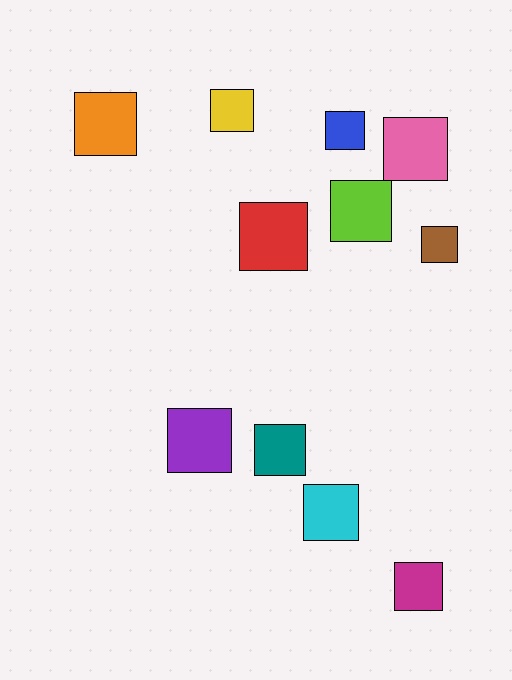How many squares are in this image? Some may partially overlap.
There are 11 squares.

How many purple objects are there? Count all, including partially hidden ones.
There is 1 purple object.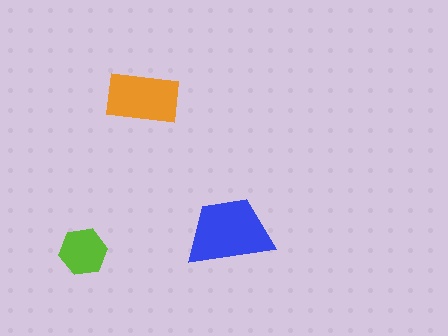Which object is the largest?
The blue trapezoid.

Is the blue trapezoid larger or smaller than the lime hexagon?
Larger.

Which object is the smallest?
The lime hexagon.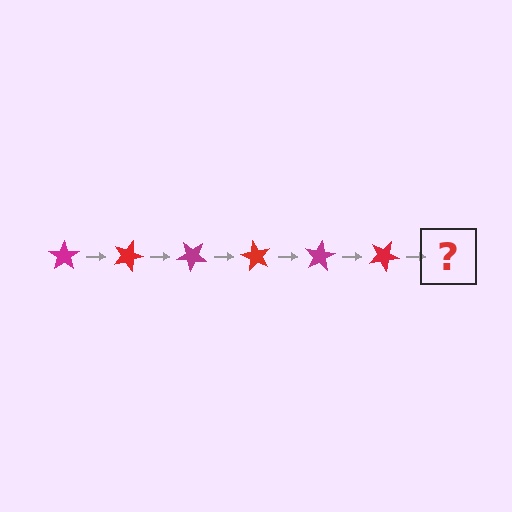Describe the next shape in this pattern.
It should be a magenta star, rotated 120 degrees from the start.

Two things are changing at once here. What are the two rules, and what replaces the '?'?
The two rules are that it rotates 20 degrees each step and the color cycles through magenta and red. The '?' should be a magenta star, rotated 120 degrees from the start.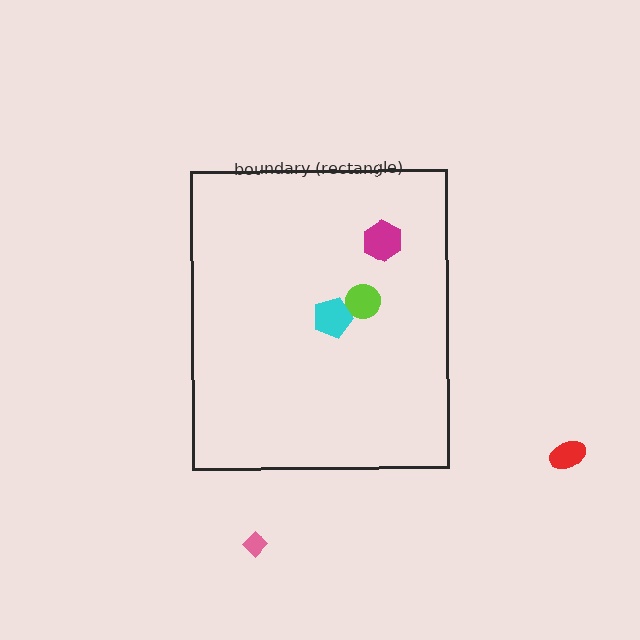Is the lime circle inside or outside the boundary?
Inside.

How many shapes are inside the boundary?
3 inside, 2 outside.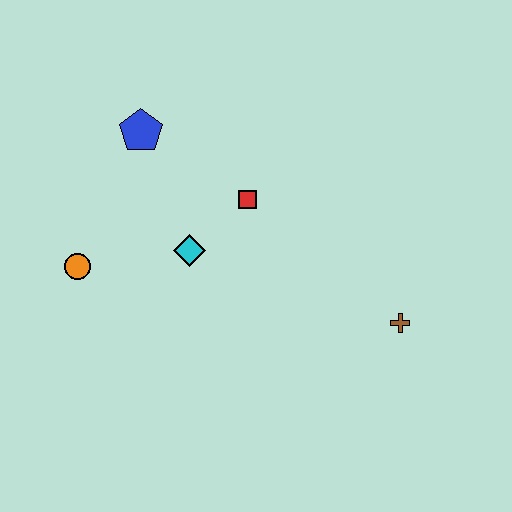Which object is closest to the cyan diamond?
The red square is closest to the cyan diamond.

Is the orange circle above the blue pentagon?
No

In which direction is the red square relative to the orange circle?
The red square is to the right of the orange circle.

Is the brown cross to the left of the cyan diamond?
No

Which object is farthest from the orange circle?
The brown cross is farthest from the orange circle.